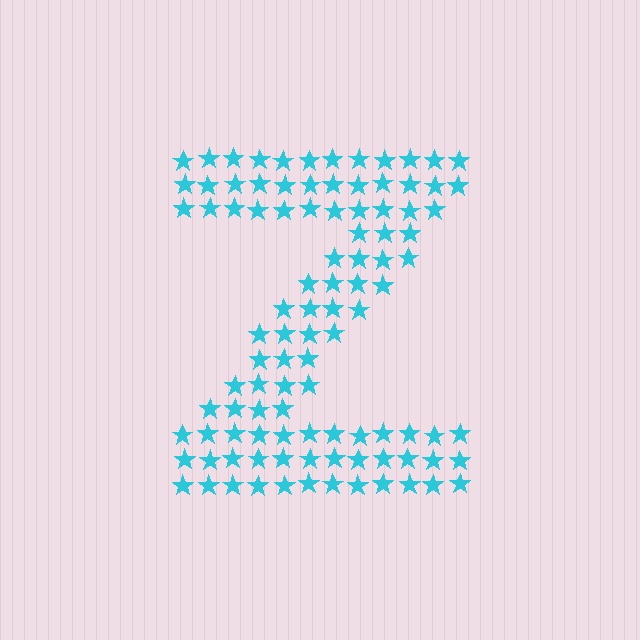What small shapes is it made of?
It is made of small stars.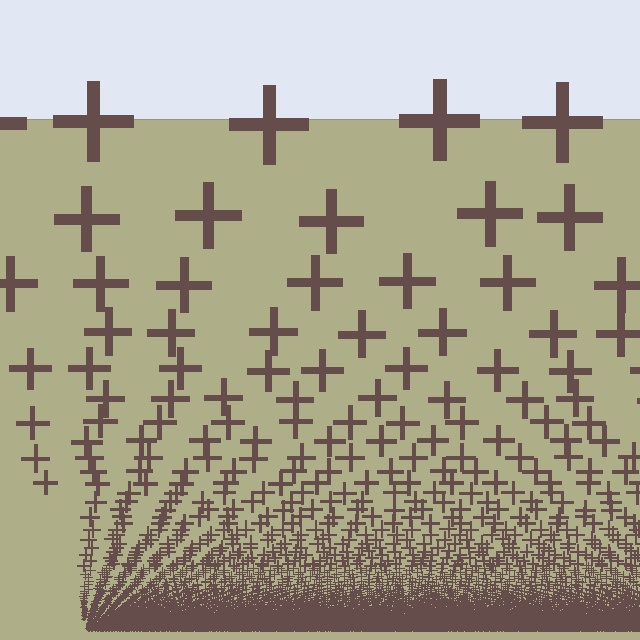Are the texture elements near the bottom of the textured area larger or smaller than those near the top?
Smaller. The gradient is inverted — elements near the bottom are smaller and denser.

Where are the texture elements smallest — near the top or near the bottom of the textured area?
Near the bottom.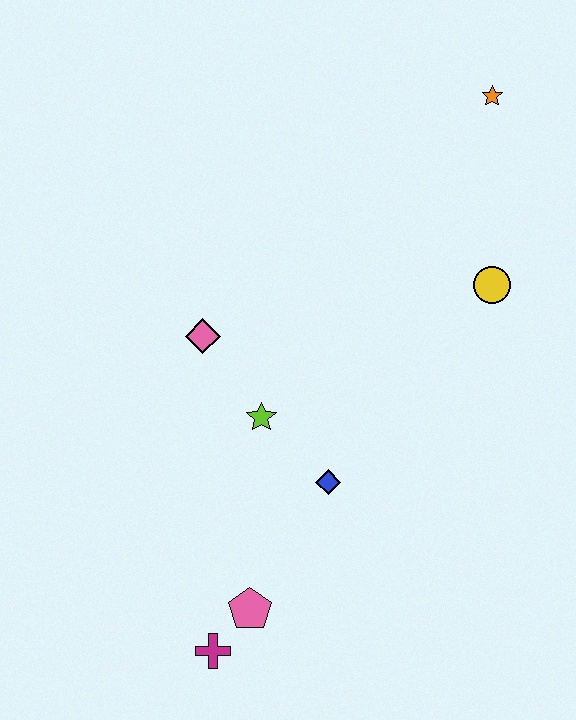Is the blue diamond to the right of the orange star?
No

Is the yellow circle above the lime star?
Yes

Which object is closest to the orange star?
The yellow circle is closest to the orange star.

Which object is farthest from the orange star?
The magenta cross is farthest from the orange star.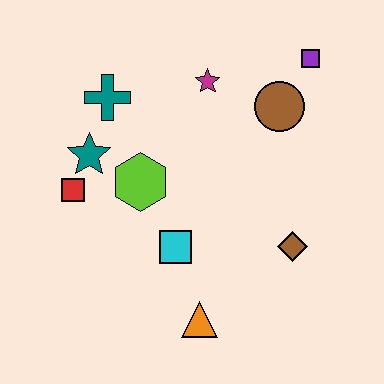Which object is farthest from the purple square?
The orange triangle is farthest from the purple square.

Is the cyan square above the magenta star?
No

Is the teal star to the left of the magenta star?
Yes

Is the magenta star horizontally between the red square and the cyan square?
No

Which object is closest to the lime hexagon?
The teal star is closest to the lime hexagon.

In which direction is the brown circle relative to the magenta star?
The brown circle is to the right of the magenta star.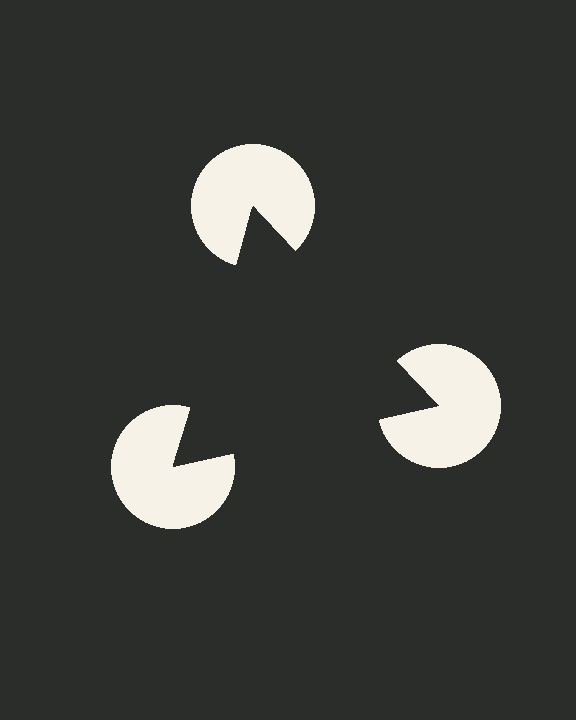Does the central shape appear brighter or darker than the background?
It typically appears slightly darker than the background, even though no actual brightness change is drawn.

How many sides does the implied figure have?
3 sides.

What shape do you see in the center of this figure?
An illusory triangle — its edges are inferred from the aligned wedge cuts in the pac-man discs, not physically drawn.